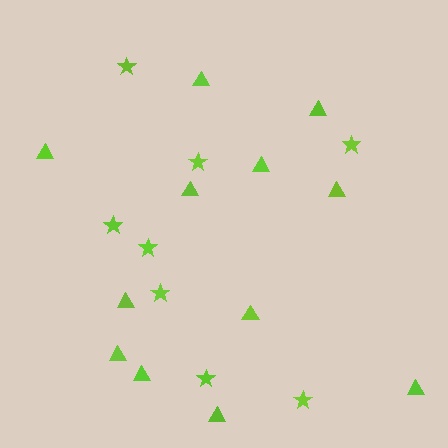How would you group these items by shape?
There are 2 groups: one group of triangles (12) and one group of stars (8).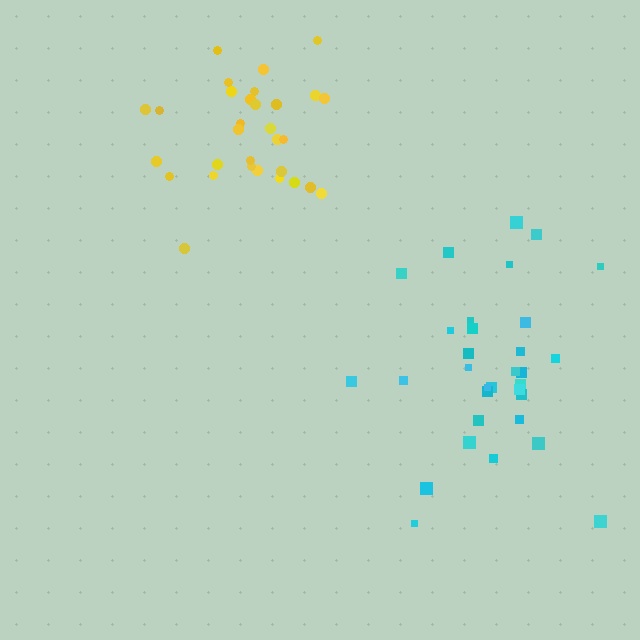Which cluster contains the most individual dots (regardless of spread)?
Cyan (33).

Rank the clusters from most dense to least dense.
yellow, cyan.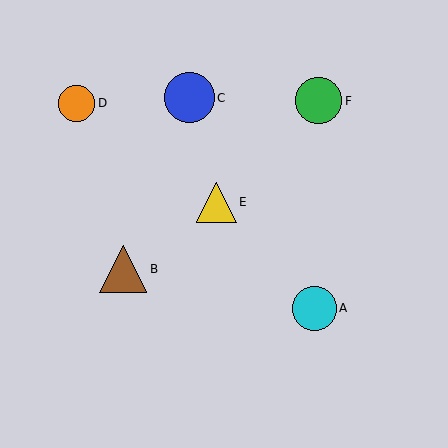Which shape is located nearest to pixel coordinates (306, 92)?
The green circle (labeled F) at (319, 101) is nearest to that location.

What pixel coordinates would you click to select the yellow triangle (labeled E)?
Click at (216, 202) to select the yellow triangle E.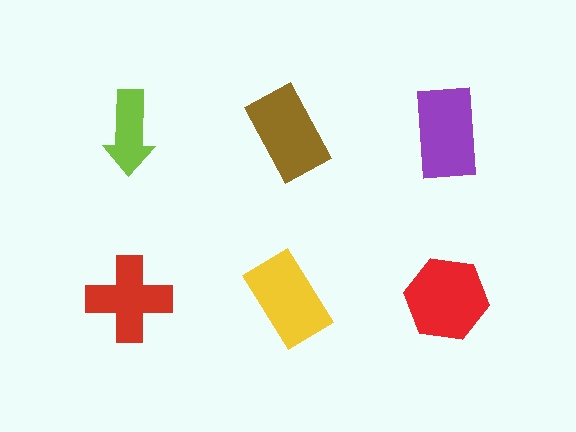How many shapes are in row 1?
3 shapes.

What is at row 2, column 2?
A yellow rectangle.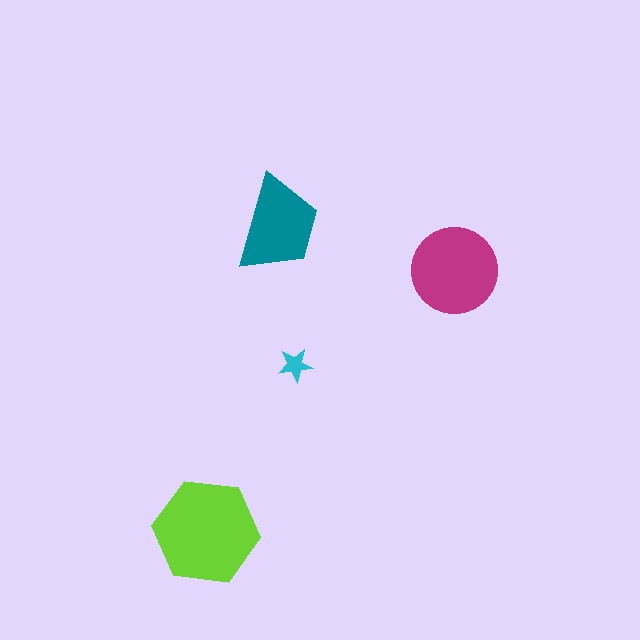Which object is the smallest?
The cyan star.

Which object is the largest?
The lime hexagon.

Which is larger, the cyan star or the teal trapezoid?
The teal trapezoid.